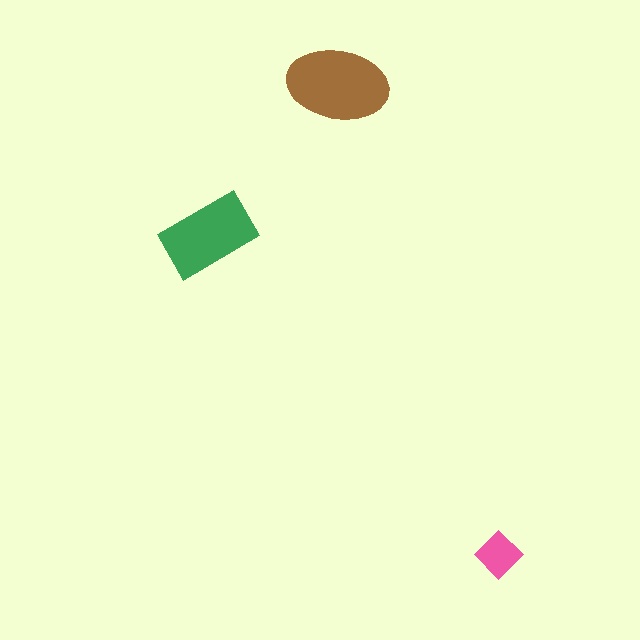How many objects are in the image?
There are 3 objects in the image.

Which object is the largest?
The brown ellipse.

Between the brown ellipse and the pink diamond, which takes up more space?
The brown ellipse.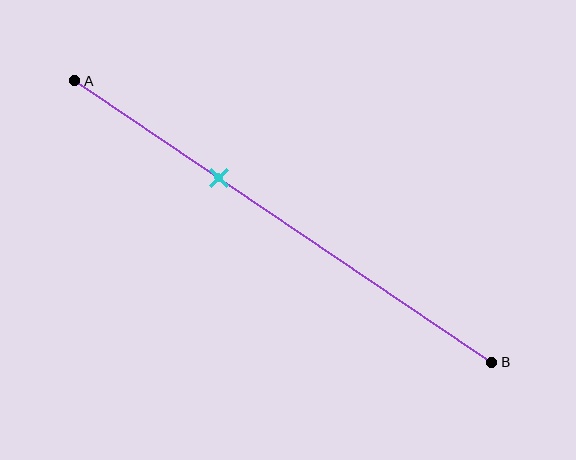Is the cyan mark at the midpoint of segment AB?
No, the mark is at about 35% from A, not at the 50% midpoint.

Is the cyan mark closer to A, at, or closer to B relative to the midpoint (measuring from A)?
The cyan mark is closer to point A than the midpoint of segment AB.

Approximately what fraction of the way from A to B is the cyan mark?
The cyan mark is approximately 35% of the way from A to B.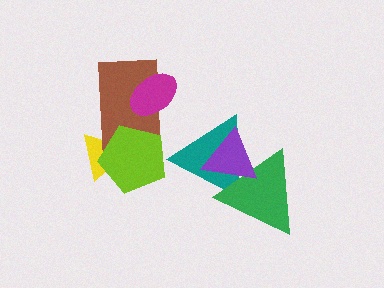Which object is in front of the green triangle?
The purple triangle is in front of the green triangle.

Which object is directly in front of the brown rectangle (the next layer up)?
The lime pentagon is directly in front of the brown rectangle.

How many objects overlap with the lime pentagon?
2 objects overlap with the lime pentagon.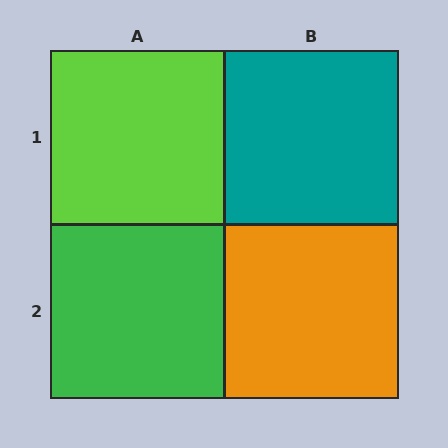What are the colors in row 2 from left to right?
Green, orange.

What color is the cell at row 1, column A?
Lime.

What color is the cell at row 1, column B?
Teal.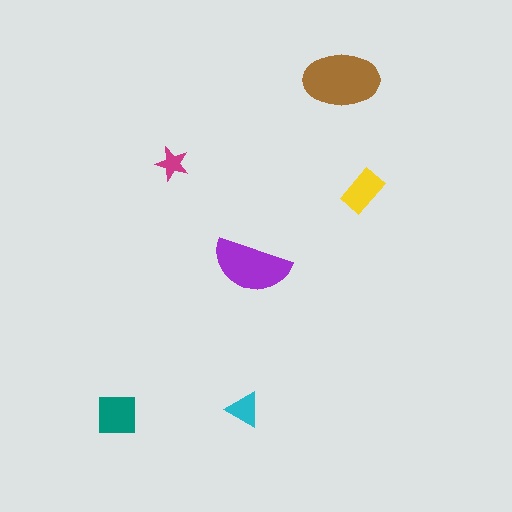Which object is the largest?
The brown ellipse.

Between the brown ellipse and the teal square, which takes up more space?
The brown ellipse.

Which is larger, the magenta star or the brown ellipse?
The brown ellipse.